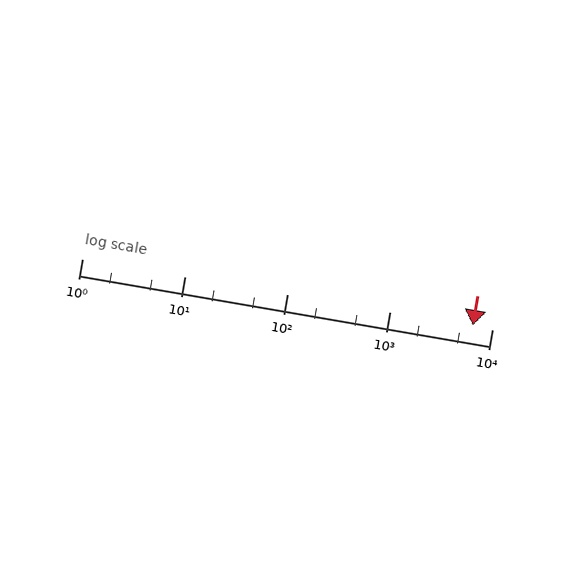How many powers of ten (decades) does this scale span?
The scale spans 4 decades, from 1 to 10000.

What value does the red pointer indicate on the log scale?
The pointer indicates approximately 6500.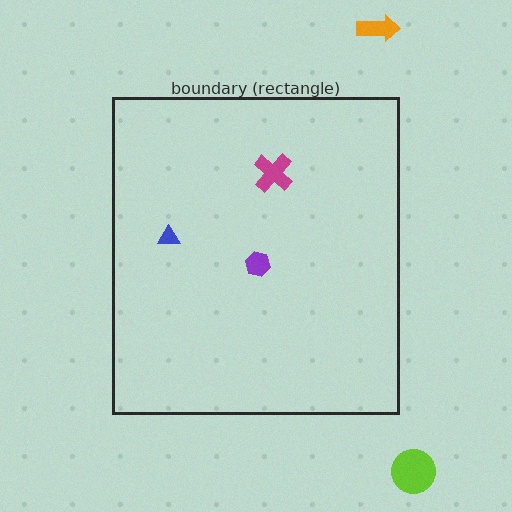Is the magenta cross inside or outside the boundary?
Inside.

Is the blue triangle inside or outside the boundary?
Inside.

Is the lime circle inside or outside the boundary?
Outside.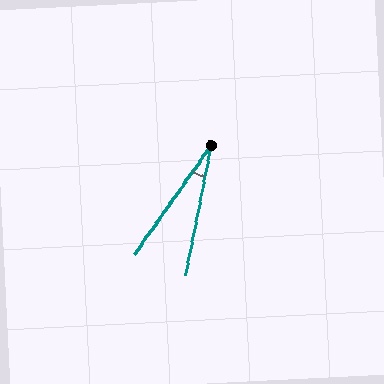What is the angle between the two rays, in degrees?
Approximately 24 degrees.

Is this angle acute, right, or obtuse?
It is acute.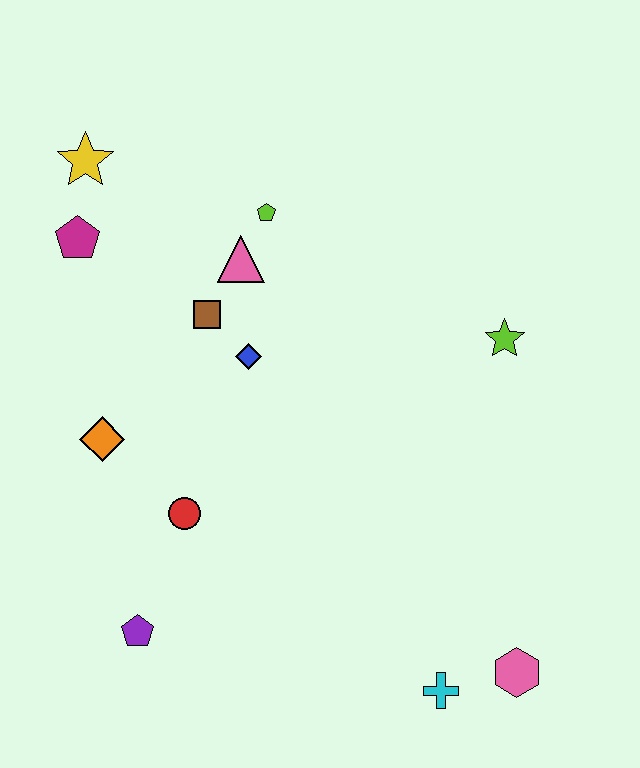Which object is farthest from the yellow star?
The pink hexagon is farthest from the yellow star.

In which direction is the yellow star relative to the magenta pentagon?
The yellow star is above the magenta pentagon.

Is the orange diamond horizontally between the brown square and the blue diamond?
No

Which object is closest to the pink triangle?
The lime pentagon is closest to the pink triangle.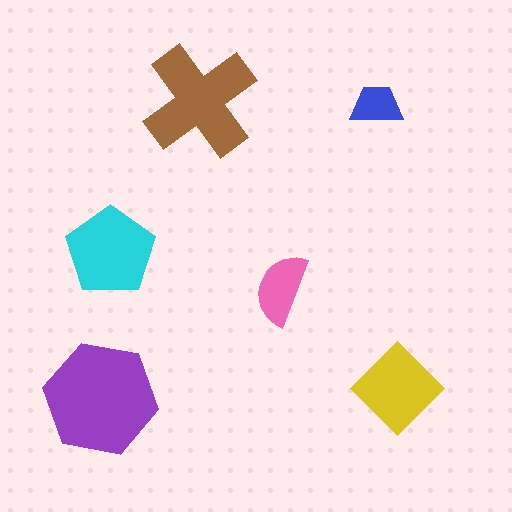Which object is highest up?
The brown cross is topmost.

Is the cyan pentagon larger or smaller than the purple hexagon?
Smaller.